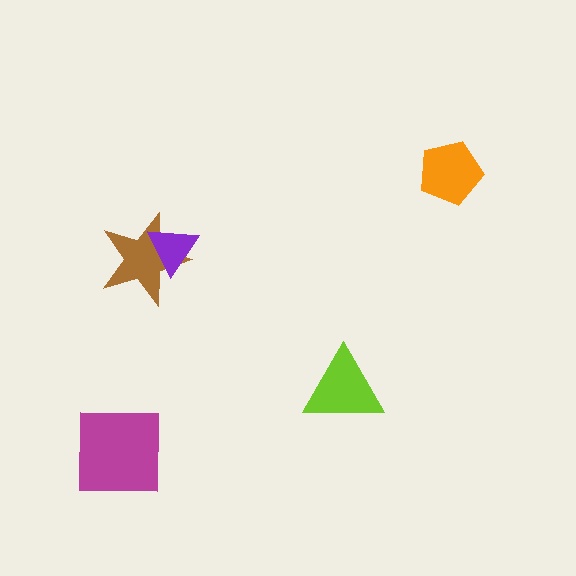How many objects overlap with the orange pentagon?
0 objects overlap with the orange pentagon.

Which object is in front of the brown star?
The purple triangle is in front of the brown star.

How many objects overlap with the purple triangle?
1 object overlaps with the purple triangle.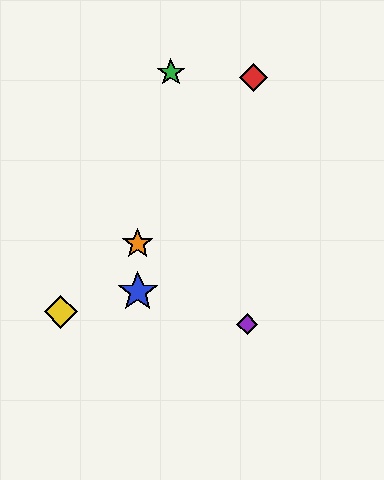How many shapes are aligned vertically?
2 shapes (the blue star, the orange star) are aligned vertically.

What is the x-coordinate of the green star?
The green star is at x≈171.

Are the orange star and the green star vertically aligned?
No, the orange star is at x≈138 and the green star is at x≈171.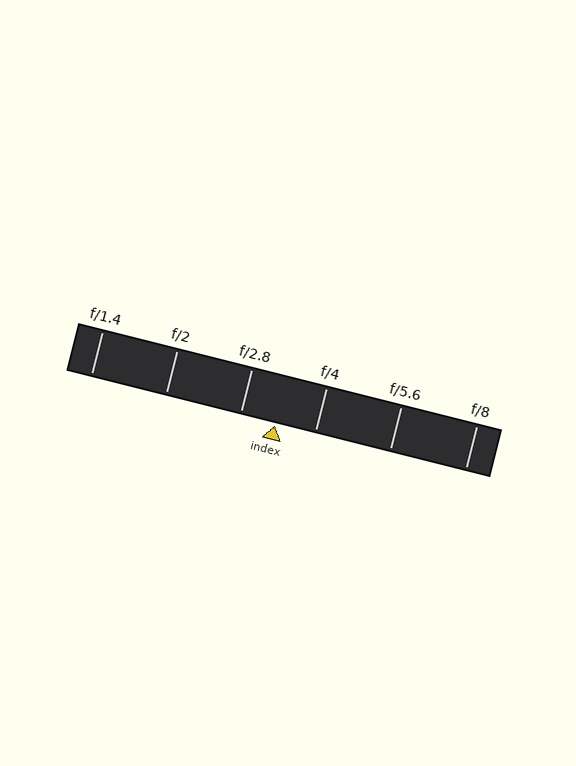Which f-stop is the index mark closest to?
The index mark is closest to f/2.8.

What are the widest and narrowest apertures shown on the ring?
The widest aperture shown is f/1.4 and the narrowest is f/8.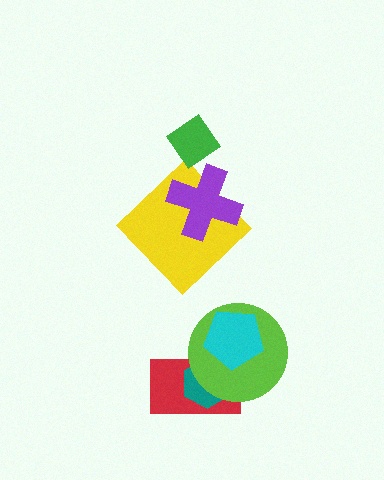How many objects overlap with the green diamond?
0 objects overlap with the green diamond.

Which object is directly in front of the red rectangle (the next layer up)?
The teal hexagon is directly in front of the red rectangle.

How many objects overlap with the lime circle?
3 objects overlap with the lime circle.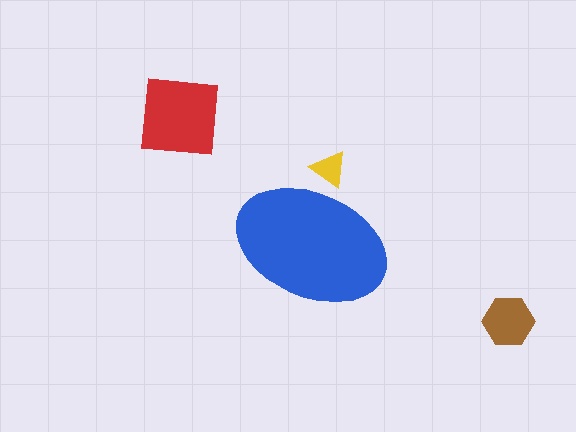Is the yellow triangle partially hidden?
Yes, the yellow triangle is partially hidden behind the blue ellipse.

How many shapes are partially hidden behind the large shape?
1 shape is partially hidden.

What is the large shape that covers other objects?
A blue ellipse.